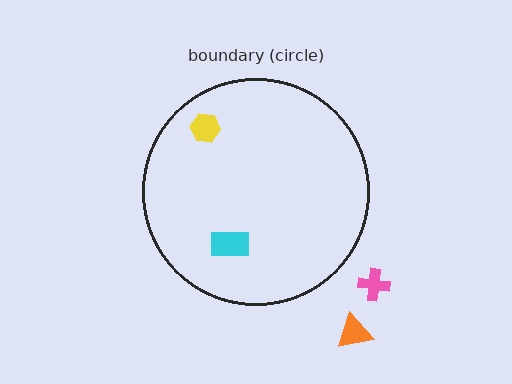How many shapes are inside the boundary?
2 inside, 2 outside.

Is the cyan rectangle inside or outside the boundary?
Inside.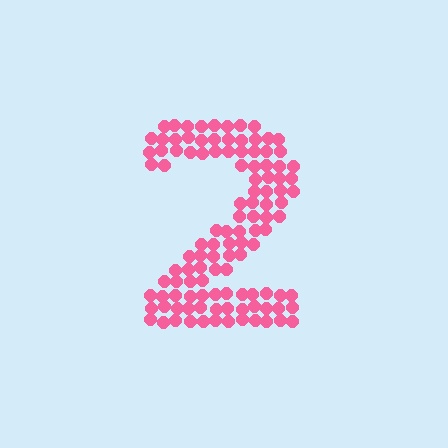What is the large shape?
The large shape is the digit 2.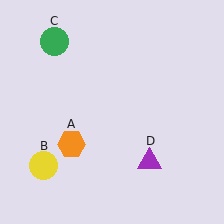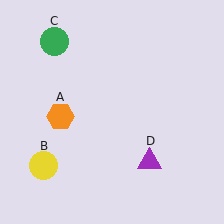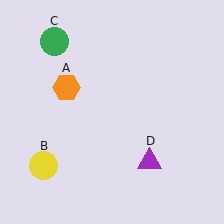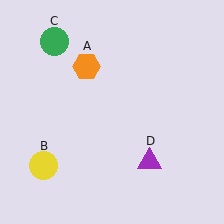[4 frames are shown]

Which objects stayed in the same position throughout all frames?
Yellow circle (object B) and green circle (object C) and purple triangle (object D) remained stationary.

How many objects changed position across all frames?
1 object changed position: orange hexagon (object A).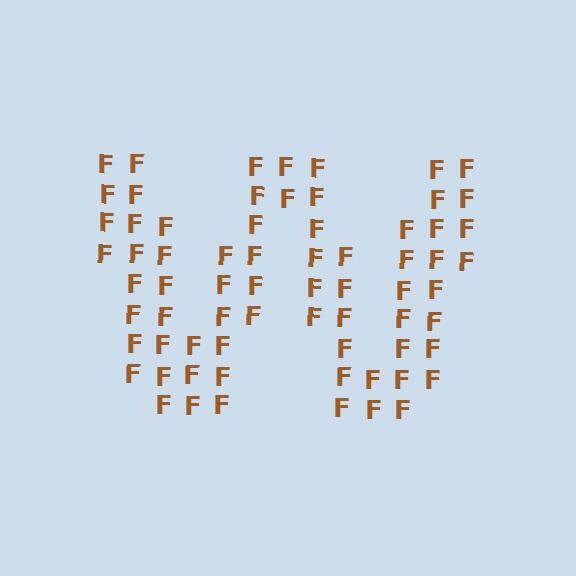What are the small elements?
The small elements are letter F's.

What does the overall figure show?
The overall figure shows the letter W.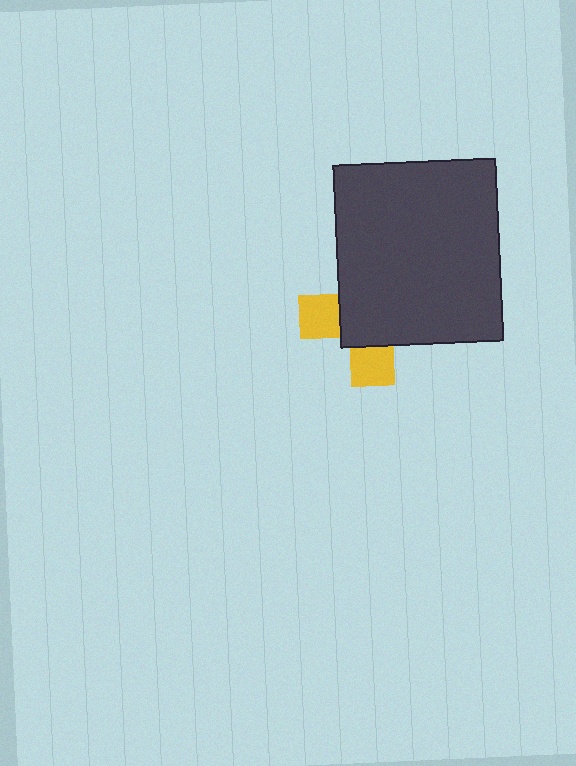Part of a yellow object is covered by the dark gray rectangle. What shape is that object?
It is a cross.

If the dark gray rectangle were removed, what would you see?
You would see the complete yellow cross.